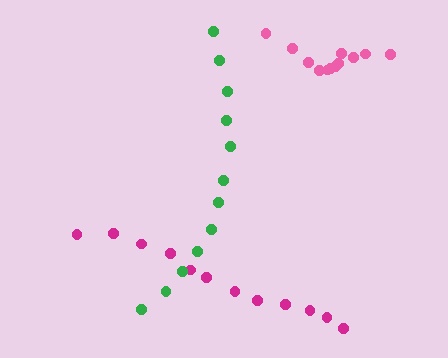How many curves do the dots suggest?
There are 3 distinct paths.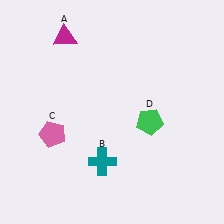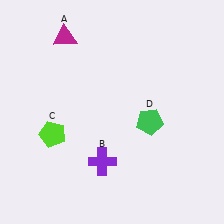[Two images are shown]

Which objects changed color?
B changed from teal to purple. C changed from pink to lime.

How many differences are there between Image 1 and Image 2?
There are 2 differences between the two images.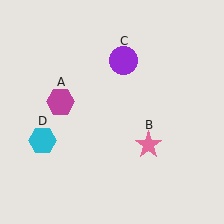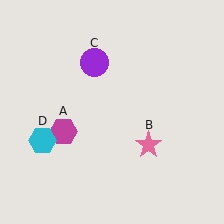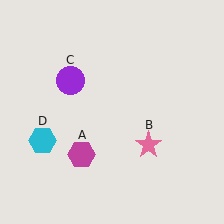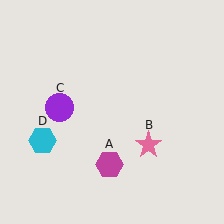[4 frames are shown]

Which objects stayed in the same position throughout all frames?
Pink star (object B) and cyan hexagon (object D) remained stationary.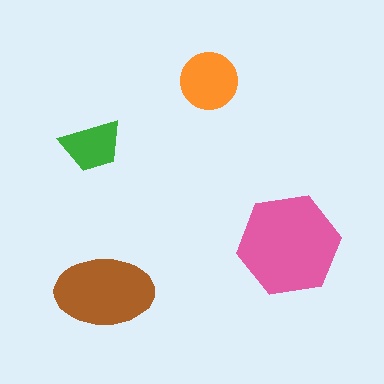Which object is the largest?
The pink hexagon.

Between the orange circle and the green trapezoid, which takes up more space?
The orange circle.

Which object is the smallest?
The green trapezoid.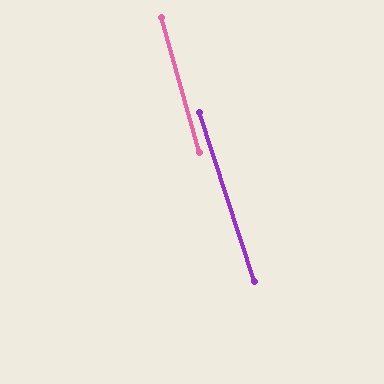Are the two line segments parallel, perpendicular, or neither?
Parallel — their directions differ by only 1.9°.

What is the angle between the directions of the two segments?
Approximately 2 degrees.